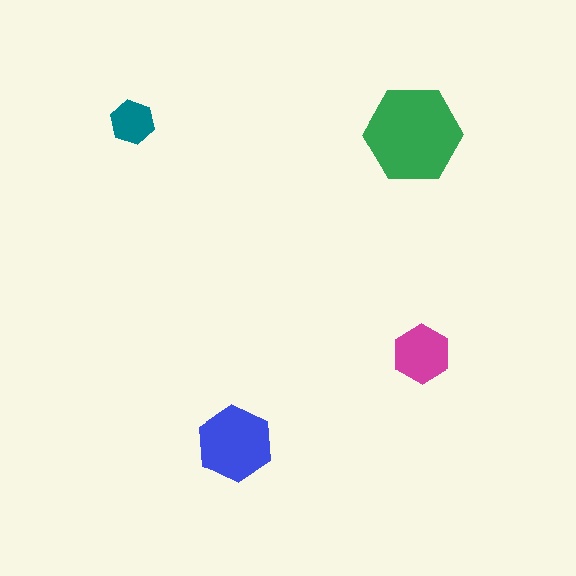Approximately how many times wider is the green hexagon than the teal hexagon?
About 2 times wider.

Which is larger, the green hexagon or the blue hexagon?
The green one.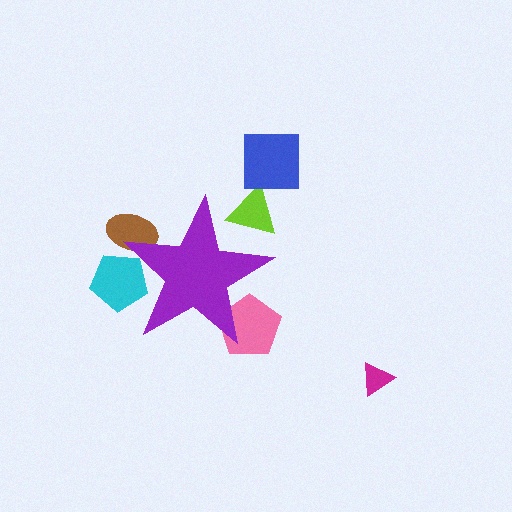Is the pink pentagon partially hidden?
Yes, the pink pentagon is partially hidden behind the purple star.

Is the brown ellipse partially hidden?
Yes, the brown ellipse is partially hidden behind the purple star.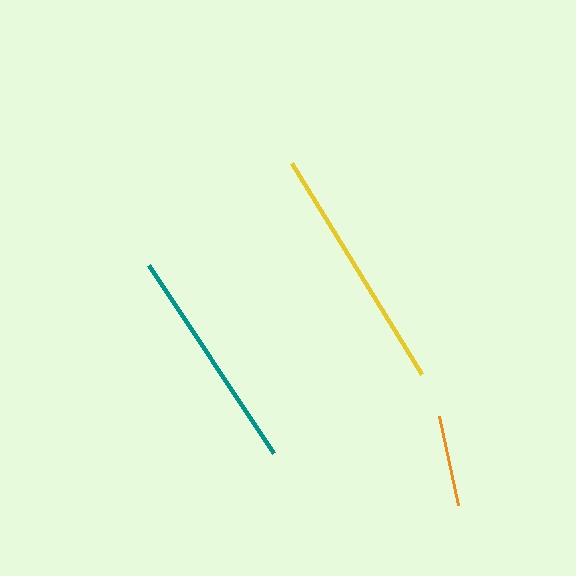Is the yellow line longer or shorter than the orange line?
The yellow line is longer than the orange line.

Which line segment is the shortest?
The orange line is the shortest at approximately 90 pixels.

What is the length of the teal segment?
The teal segment is approximately 226 pixels long.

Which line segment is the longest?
The yellow line is the longest at approximately 248 pixels.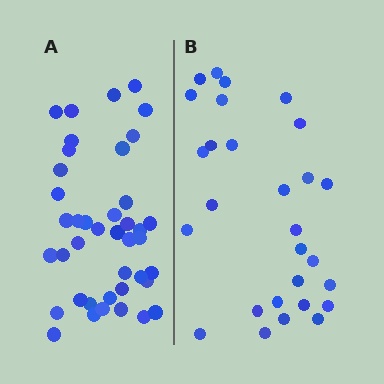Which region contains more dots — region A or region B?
Region A (the left region) has more dots.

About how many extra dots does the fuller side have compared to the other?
Region A has approximately 15 more dots than region B.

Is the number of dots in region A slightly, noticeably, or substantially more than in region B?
Region A has substantially more. The ratio is roughly 1.5 to 1.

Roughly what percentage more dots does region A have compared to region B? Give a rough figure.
About 45% more.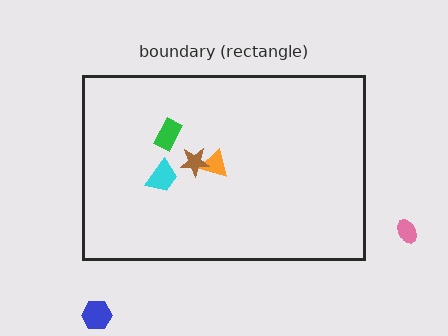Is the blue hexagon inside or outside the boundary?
Outside.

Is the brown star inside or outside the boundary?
Inside.